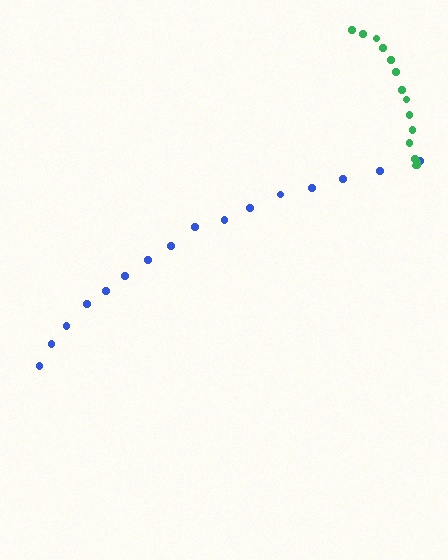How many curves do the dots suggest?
There are 2 distinct paths.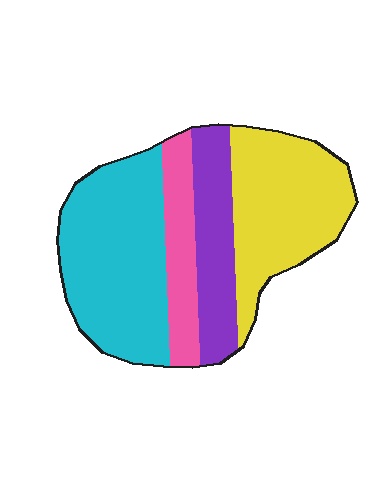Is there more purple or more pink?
Purple.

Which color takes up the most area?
Cyan, at roughly 35%.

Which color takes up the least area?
Pink, at roughly 15%.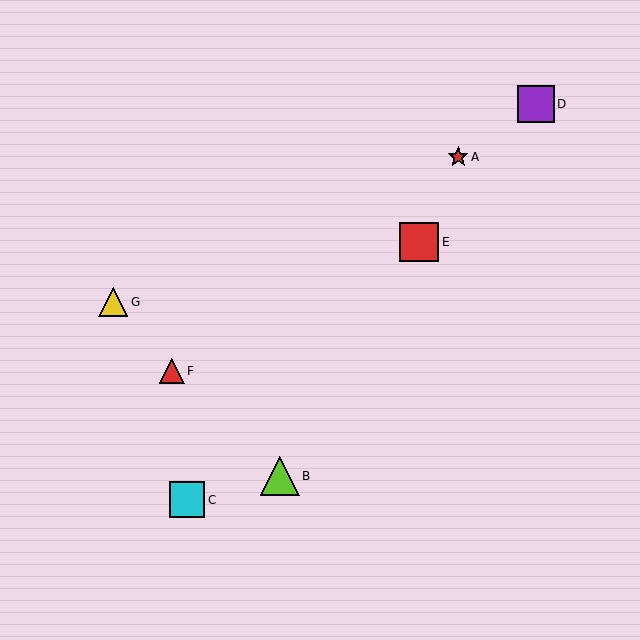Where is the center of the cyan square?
The center of the cyan square is at (187, 500).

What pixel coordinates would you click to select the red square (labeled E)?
Click at (419, 242) to select the red square E.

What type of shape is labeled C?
Shape C is a cyan square.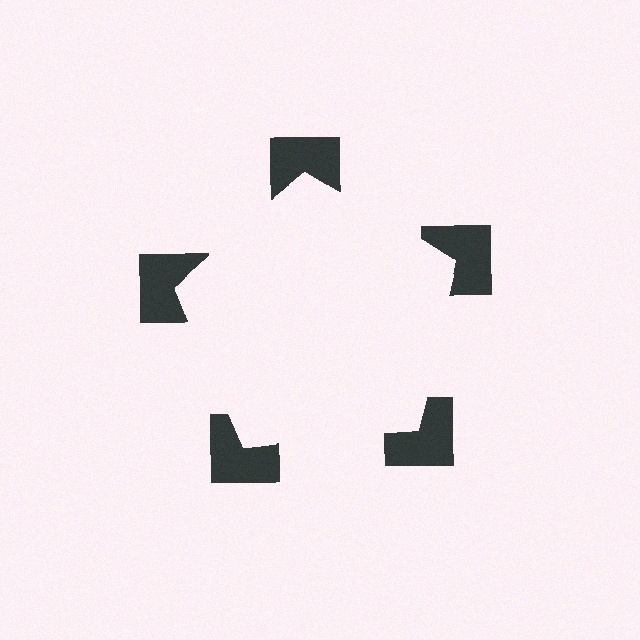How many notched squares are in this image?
There are 5 — one at each vertex of the illusory pentagon.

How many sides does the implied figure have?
5 sides.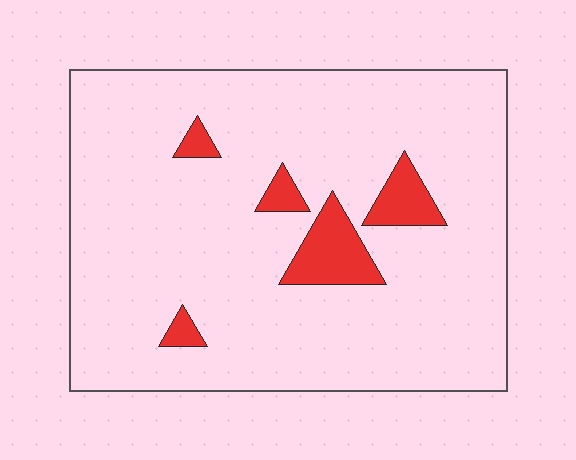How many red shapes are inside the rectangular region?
5.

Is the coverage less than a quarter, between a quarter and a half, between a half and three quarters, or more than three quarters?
Less than a quarter.